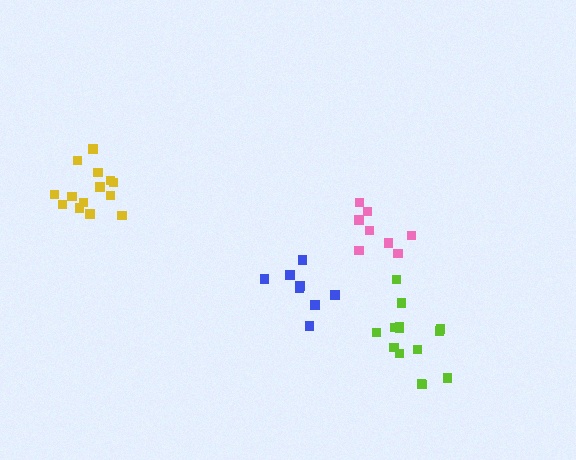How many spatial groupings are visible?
There are 4 spatial groupings.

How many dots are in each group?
Group 1: 14 dots, Group 2: 8 dots, Group 3: 14 dots, Group 4: 9 dots (45 total).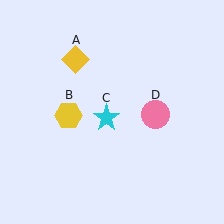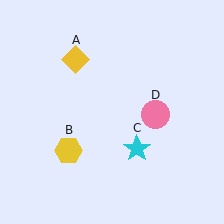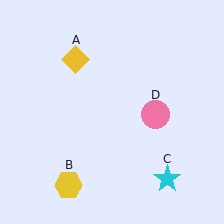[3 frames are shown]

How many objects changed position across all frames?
2 objects changed position: yellow hexagon (object B), cyan star (object C).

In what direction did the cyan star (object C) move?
The cyan star (object C) moved down and to the right.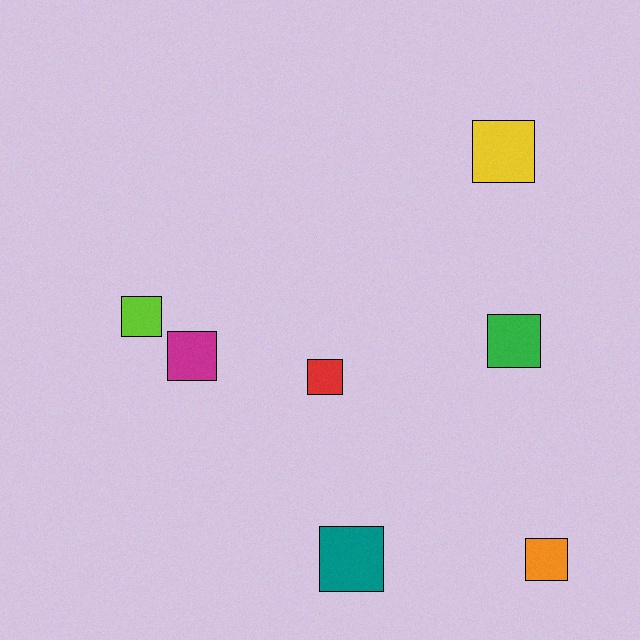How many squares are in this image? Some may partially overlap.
There are 7 squares.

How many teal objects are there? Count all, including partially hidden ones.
There is 1 teal object.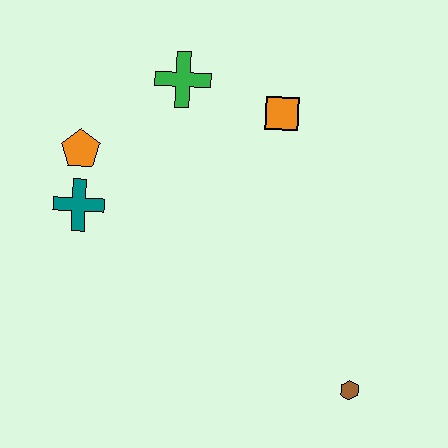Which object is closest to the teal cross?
The orange pentagon is closest to the teal cross.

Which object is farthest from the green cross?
The brown hexagon is farthest from the green cross.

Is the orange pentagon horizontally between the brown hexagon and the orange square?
No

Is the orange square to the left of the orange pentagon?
No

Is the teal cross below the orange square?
Yes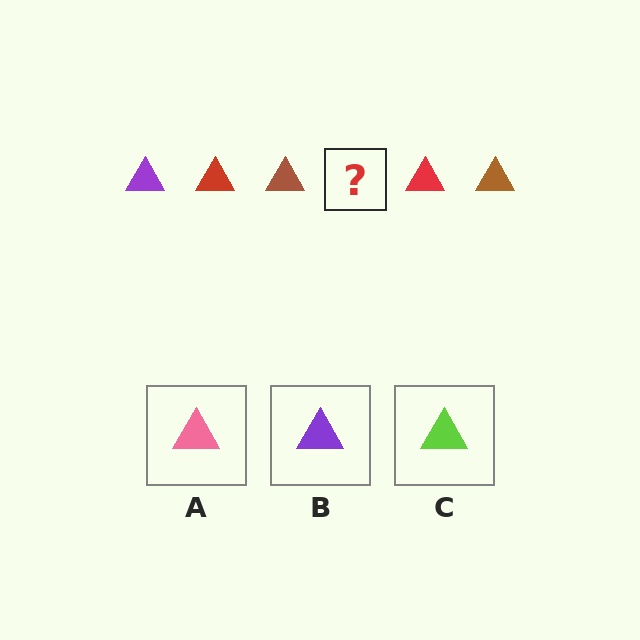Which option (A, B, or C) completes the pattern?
B.